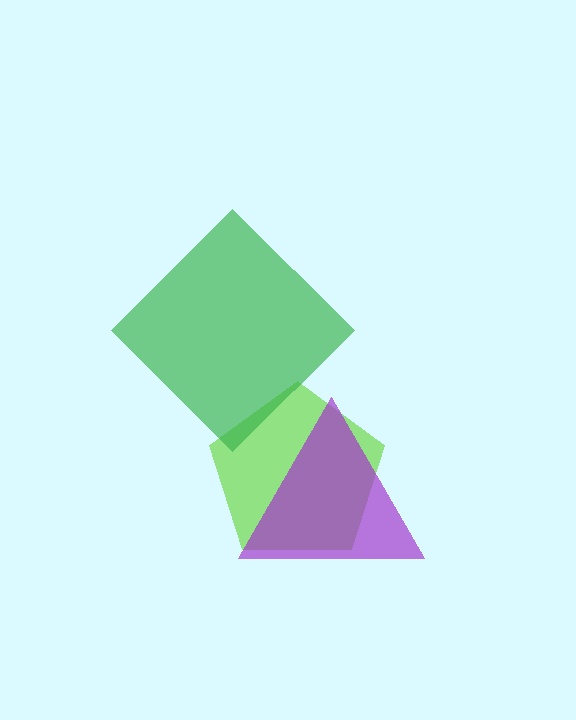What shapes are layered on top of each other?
The layered shapes are: a lime pentagon, a green diamond, a purple triangle.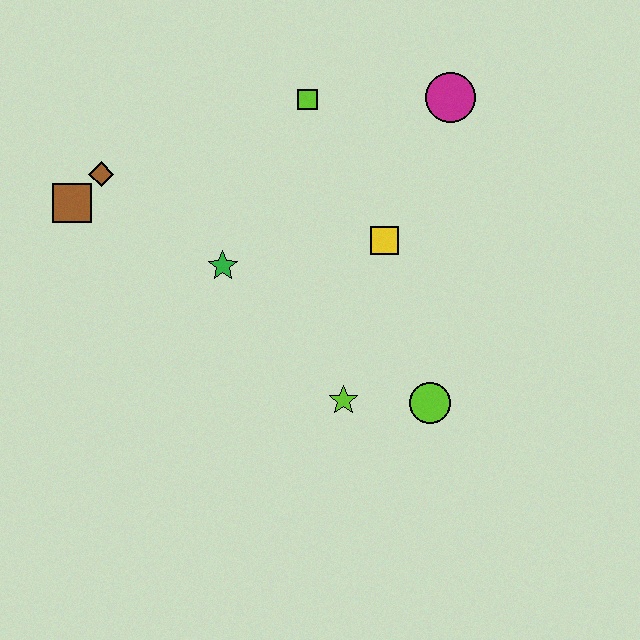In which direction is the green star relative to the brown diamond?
The green star is to the right of the brown diamond.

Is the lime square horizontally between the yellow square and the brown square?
Yes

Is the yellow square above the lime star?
Yes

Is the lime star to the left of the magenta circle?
Yes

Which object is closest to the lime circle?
The lime star is closest to the lime circle.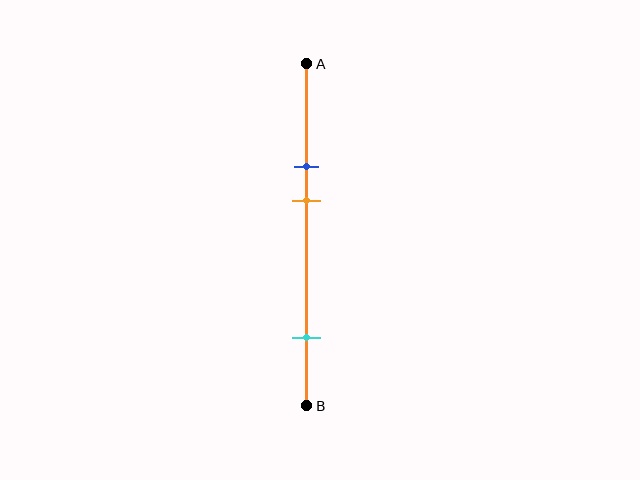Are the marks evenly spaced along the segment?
No, the marks are not evenly spaced.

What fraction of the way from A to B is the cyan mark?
The cyan mark is approximately 80% (0.8) of the way from A to B.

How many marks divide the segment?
There are 3 marks dividing the segment.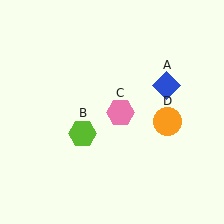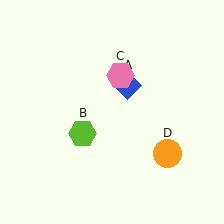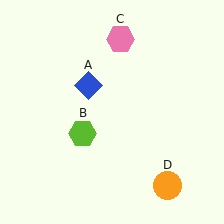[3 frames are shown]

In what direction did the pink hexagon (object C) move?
The pink hexagon (object C) moved up.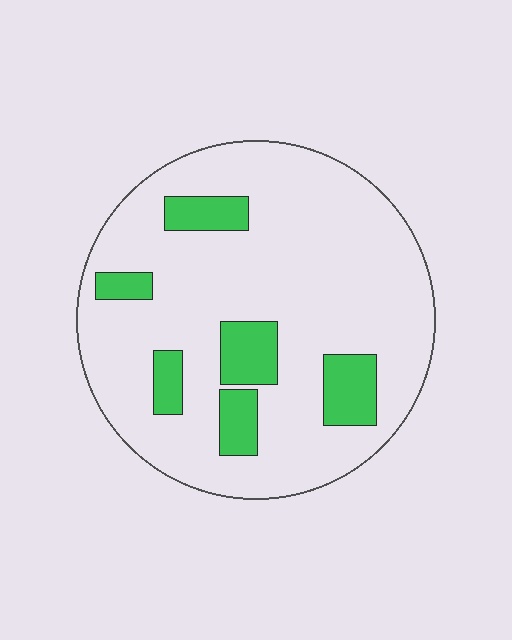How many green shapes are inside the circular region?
6.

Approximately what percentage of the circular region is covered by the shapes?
Approximately 15%.